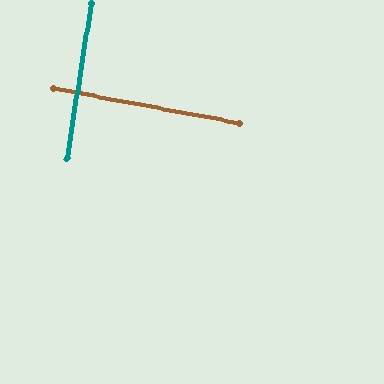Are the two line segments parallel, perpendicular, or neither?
Perpendicular — they meet at approximately 88°.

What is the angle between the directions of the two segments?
Approximately 88 degrees.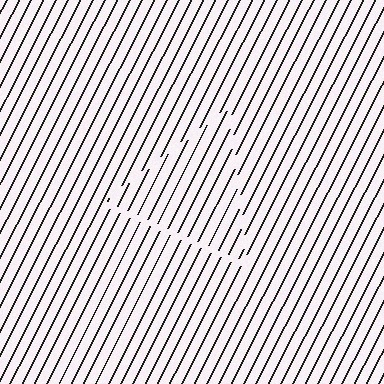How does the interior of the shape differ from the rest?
The interior of the shape contains the same grating, shifted by half a period — the contour is defined by the phase discontinuity where line-ends from the inner and outer gratings abut.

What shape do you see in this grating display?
An illusory triangle. The interior of the shape contains the same grating, shifted by half a period — the contour is defined by the phase discontinuity where line-ends from the inner and outer gratings abut.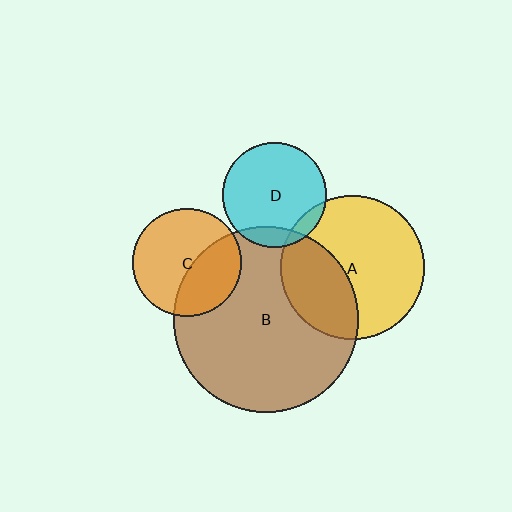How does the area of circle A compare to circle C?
Approximately 1.8 times.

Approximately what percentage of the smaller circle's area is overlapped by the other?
Approximately 10%.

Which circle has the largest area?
Circle B (brown).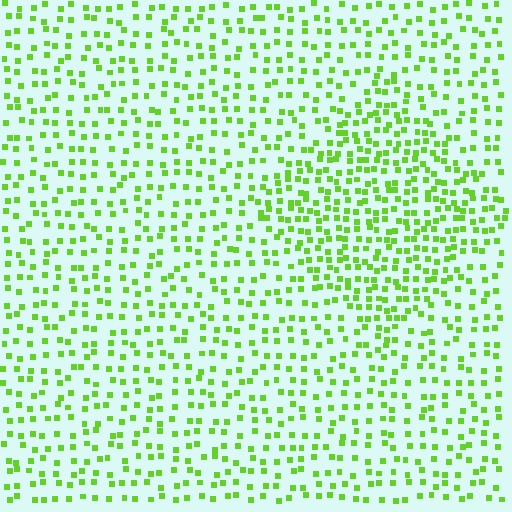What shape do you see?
I see a diamond.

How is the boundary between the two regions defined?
The boundary is defined by a change in element density (approximately 1.7x ratio). All elements are the same color, size, and shape.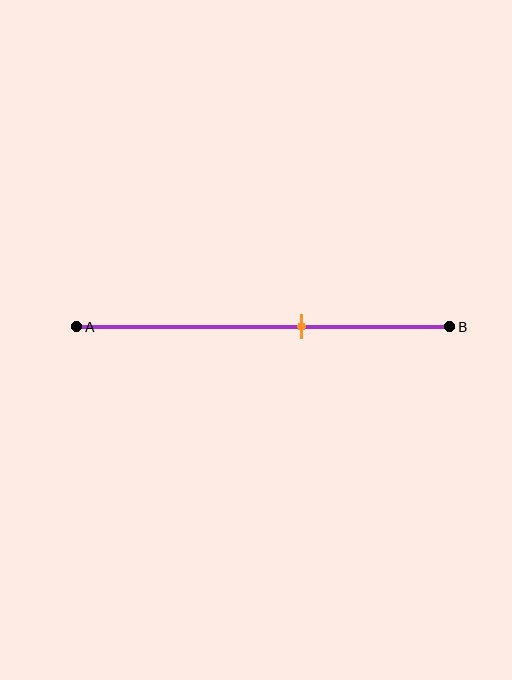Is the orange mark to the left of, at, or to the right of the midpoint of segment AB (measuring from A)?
The orange mark is to the right of the midpoint of segment AB.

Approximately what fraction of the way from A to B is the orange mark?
The orange mark is approximately 60% of the way from A to B.